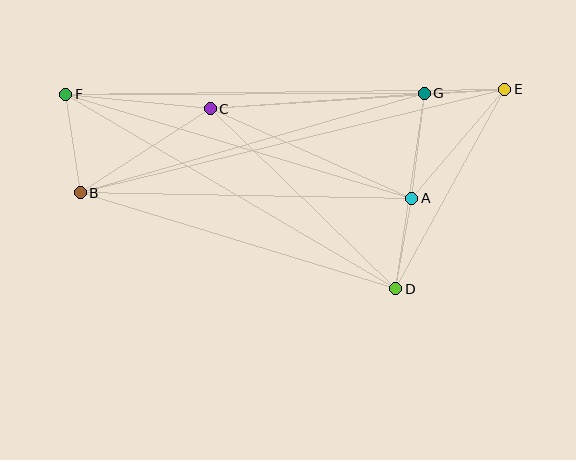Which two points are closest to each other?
Points E and G are closest to each other.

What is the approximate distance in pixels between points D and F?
The distance between D and F is approximately 383 pixels.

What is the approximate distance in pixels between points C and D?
The distance between C and D is approximately 258 pixels.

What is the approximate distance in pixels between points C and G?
The distance between C and G is approximately 215 pixels.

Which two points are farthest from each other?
Points E and F are farthest from each other.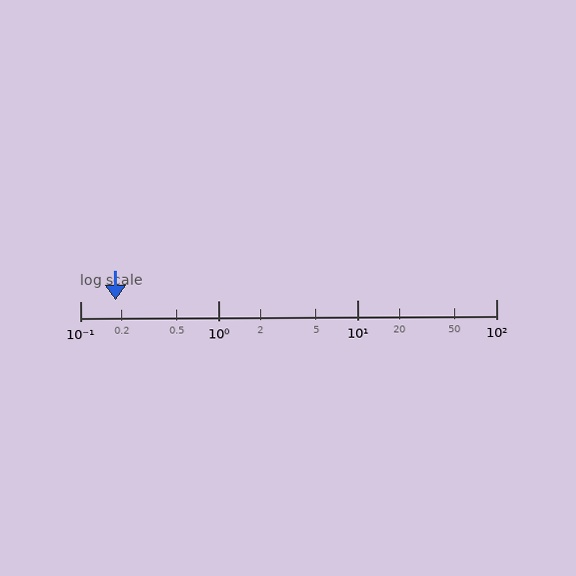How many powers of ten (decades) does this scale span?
The scale spans 3 decades, from 0.1 to 100.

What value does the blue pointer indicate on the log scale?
The pointer indicates approximately 0.18.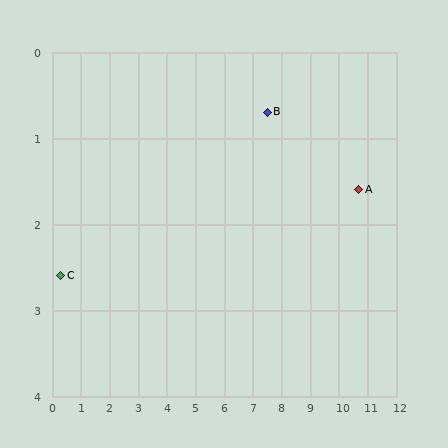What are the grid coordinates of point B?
Point B is at approximately (7.5, 0.7).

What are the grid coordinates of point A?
Point A is at approximately (10.7, 1.6).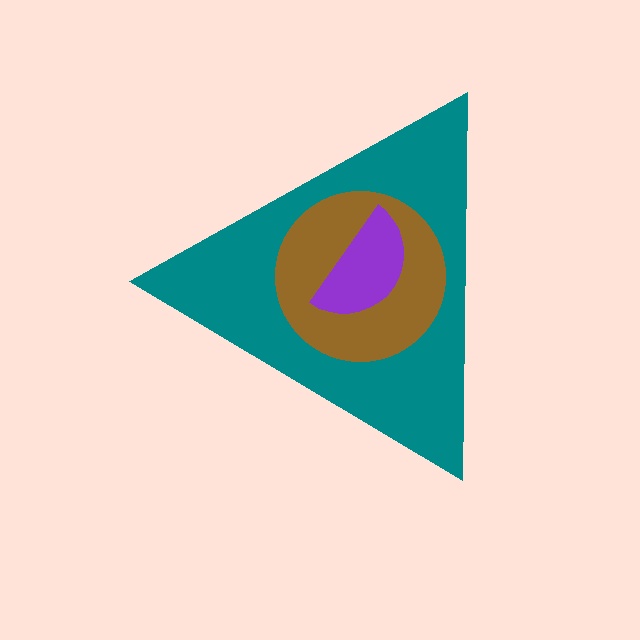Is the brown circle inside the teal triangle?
Yes.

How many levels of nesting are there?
3.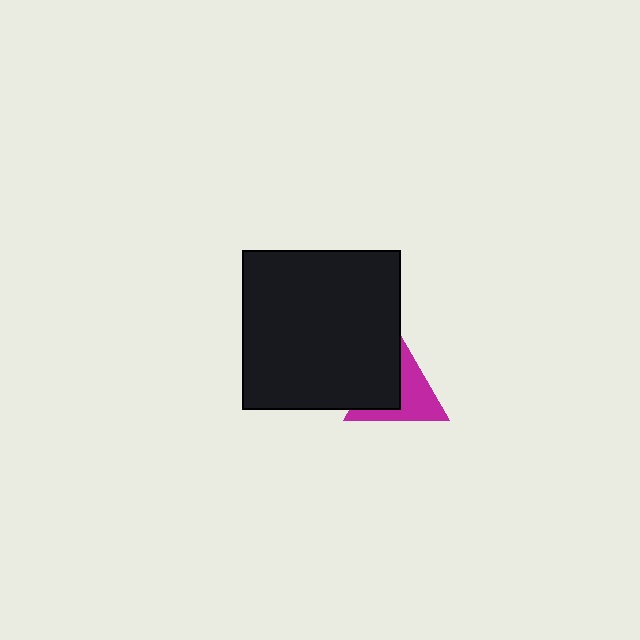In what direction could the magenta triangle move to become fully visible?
The magenta triangle could move right. That would shift it out from behind the black square entirely.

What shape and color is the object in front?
The object in front is a black square.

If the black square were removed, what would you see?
You would see the complete magenta triangle.